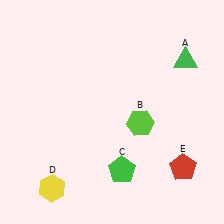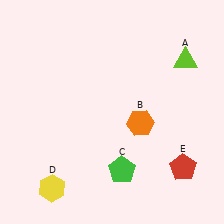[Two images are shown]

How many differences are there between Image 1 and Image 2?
There are 2 differences between the two images.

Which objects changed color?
A changed from green to lime. B changed from lime to orange.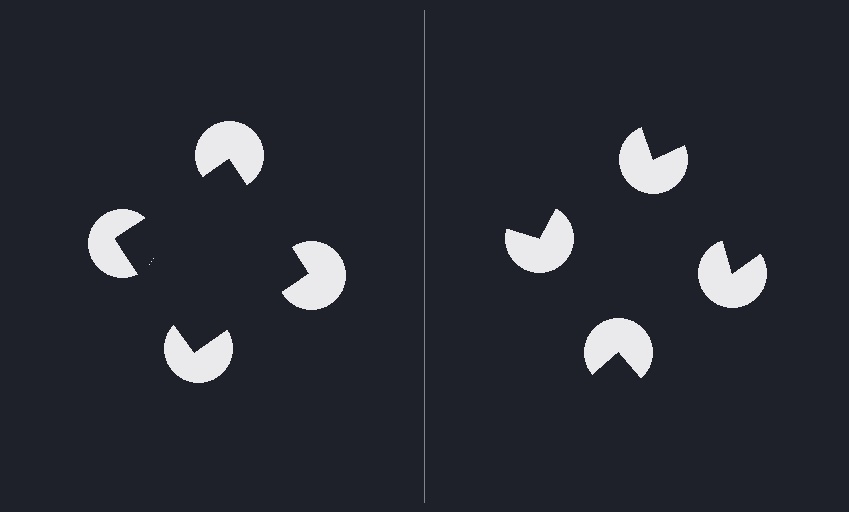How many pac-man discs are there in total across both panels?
8 — 4 on each side.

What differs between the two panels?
The pac-man discs are positioned identically on both sides; only the wedge orientations differ. On the left they align to a square; on the right they are misaligned.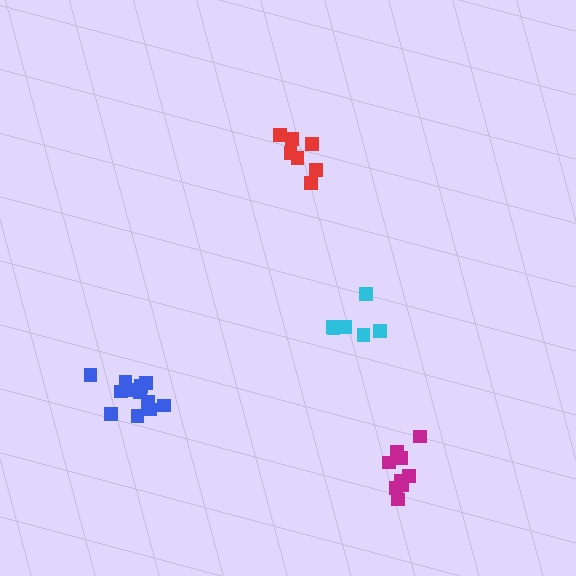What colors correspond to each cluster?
The clusters are colored: blue, cyan, red, magenta.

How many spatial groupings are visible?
There are 4 spatial groupings.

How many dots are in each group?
Group 1: 12 dots, Group 2: 6 dots, Group 3: 7 dots, Group 4: 9 dots (34 total).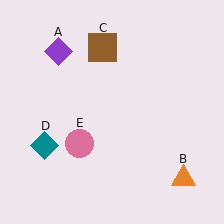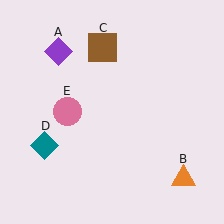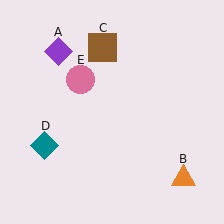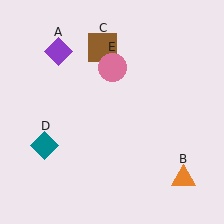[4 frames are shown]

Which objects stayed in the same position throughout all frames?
Purple diamond (object A) and orange triangle (object B) and brown square (object C) and teal diamond (object D) remained stationary.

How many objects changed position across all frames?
1 object changed position: pink circle (object E).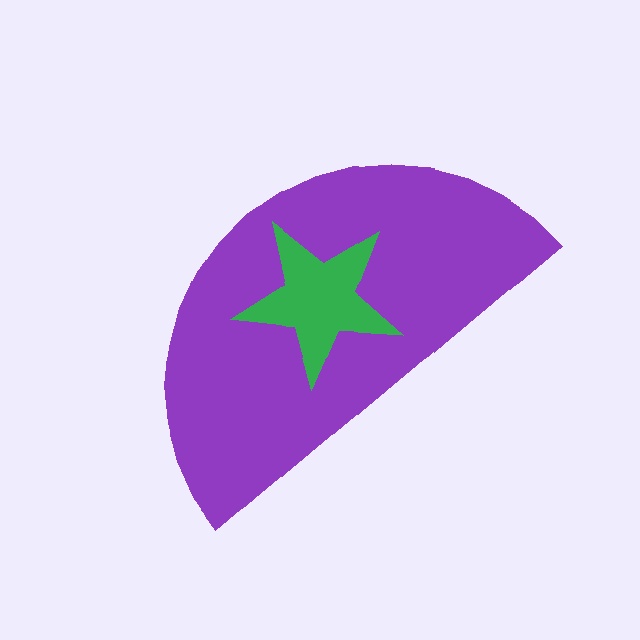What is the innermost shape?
The green star.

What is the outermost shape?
The purple semicircle.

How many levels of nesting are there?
2.